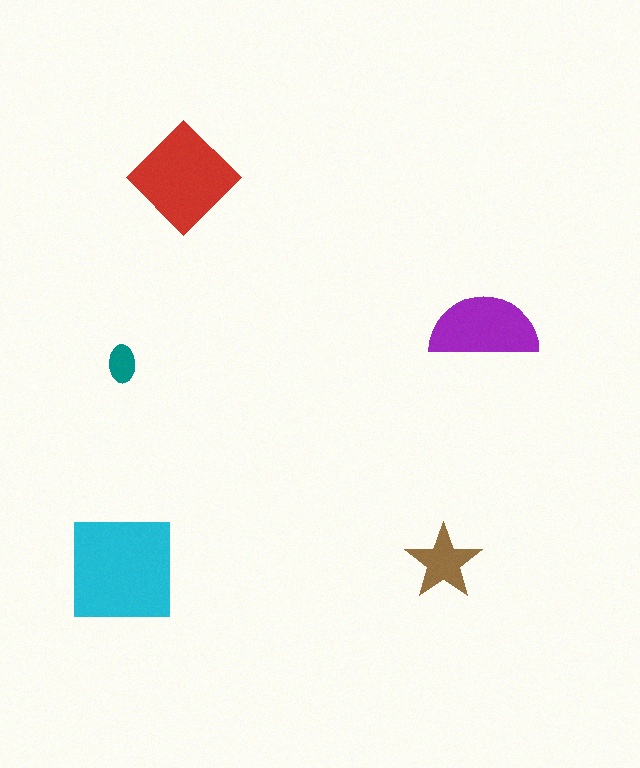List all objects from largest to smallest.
The cyan square, the red diamond, the purple semicircle, the brown star, the teal ellipse.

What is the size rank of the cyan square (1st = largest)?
1st.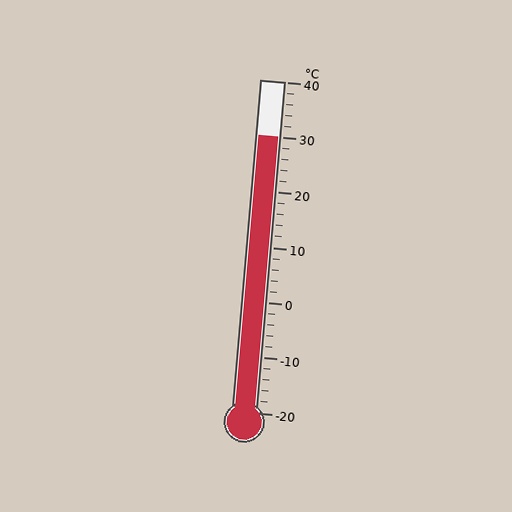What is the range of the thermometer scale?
The thermometer scale ranges from -20°C to 40°C.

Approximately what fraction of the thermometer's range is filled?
The thermometer is filled to approximately 85% of its range.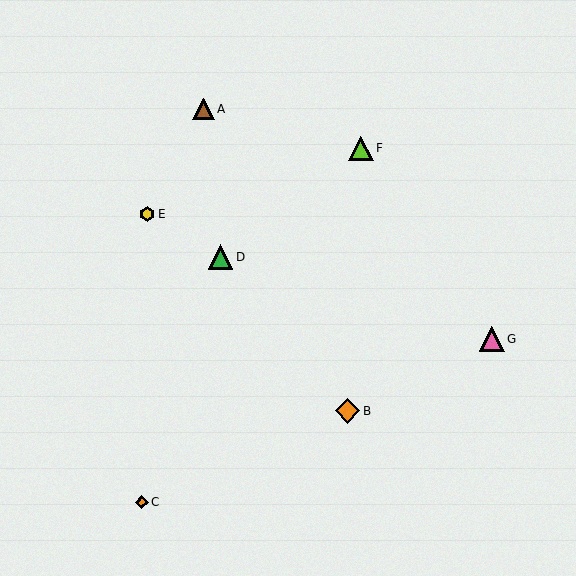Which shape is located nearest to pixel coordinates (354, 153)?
The lime triangle (labeled F) at (361, 148) is nearest to that location.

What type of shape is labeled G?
Shape G is a pink triangle.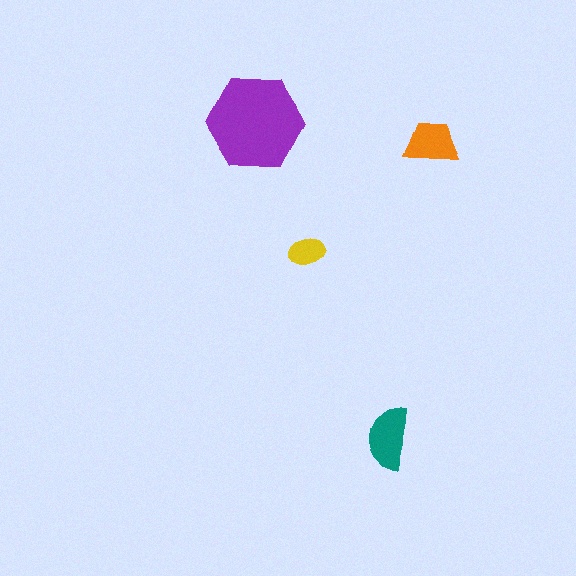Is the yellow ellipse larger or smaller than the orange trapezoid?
Smaller.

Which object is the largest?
The purple hexagon.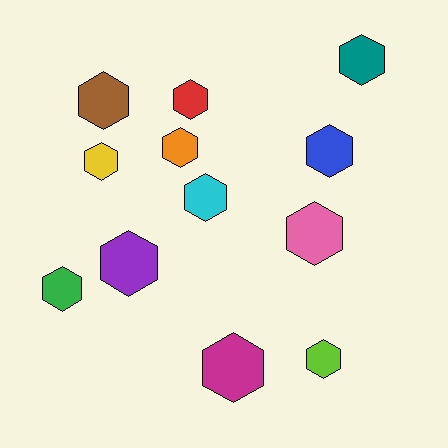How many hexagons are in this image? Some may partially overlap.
There are 12 hexagons.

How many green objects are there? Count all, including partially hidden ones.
There is 1 green object.